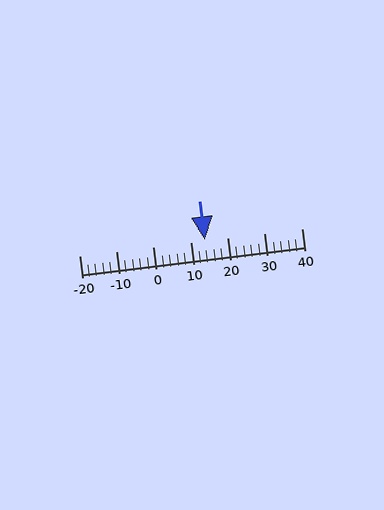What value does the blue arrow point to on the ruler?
The blue arrow points to approximately 14.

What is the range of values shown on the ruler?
The ruler shows values from -20 to 40.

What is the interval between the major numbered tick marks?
The major tick marks are spaced 10 units apart.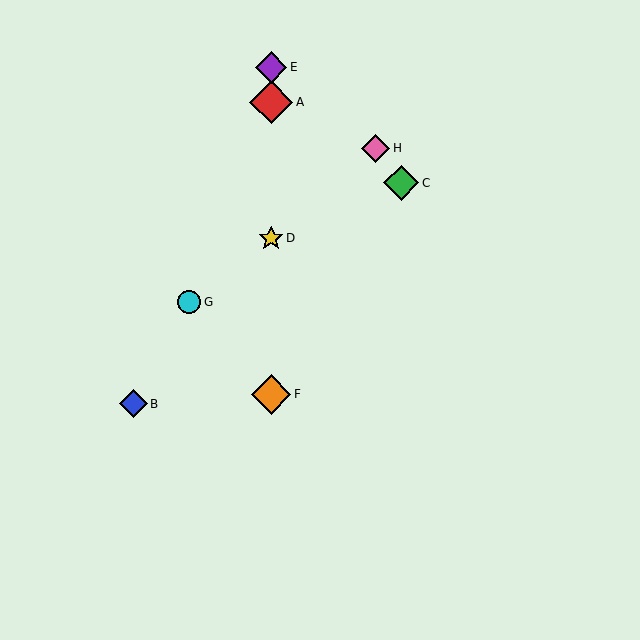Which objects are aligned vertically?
Objects A, D, E, F are aligned vertically.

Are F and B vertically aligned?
No, F is at x≈271 and B is at x≈133.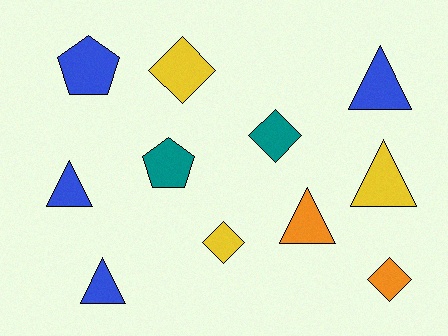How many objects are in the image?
There are 11 objects.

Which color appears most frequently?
Blue, with 4 objects.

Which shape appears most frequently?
Triangle, with 5 objects.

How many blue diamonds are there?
There are no blue diamonds.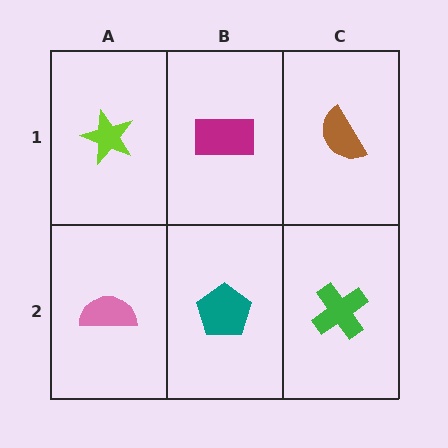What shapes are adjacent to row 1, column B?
A teal pentagon (row 2, column B), a lime star (row 1, column A), a brown semicircle (row 1, column C).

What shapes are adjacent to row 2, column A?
A lime star (row 1, column A), a teal pentagon (row 2, column B).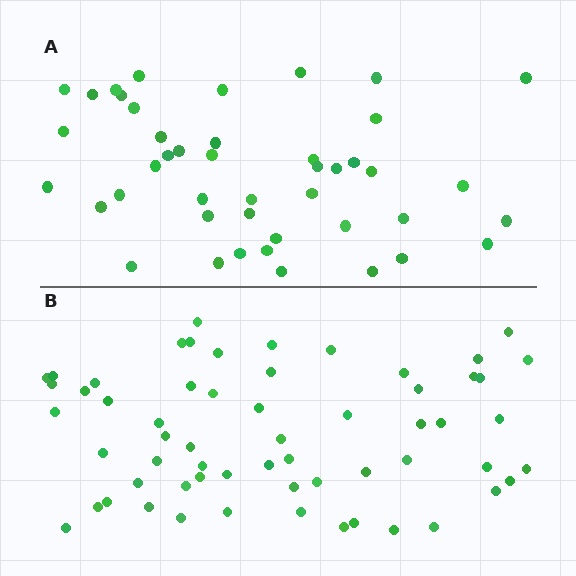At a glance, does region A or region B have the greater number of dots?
Region B (the bottom region) has more dots.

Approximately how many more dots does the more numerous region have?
Region B has approximately 15 more dots than region A.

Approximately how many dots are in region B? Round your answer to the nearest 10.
About 60 dots.